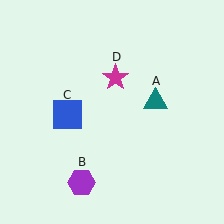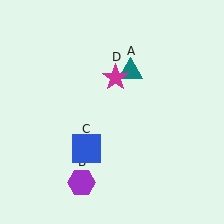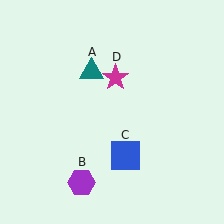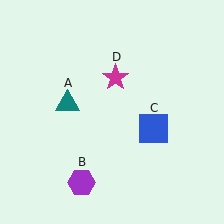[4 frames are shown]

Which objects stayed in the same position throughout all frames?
Purple hexagon (object B) and magenta star (object D) remained stationary.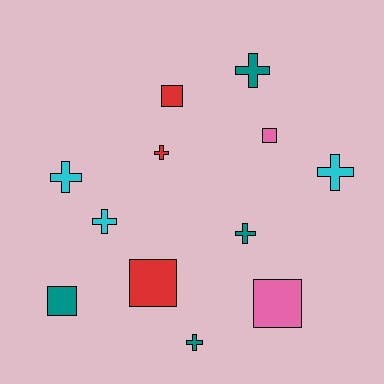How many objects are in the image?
There are 12 objects.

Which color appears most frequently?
Teal, with 4 objects.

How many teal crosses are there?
There are 3 teal crosses.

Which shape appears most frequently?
Cross, with 7 objects.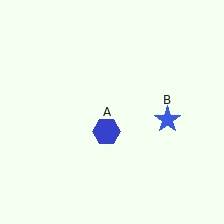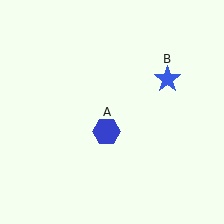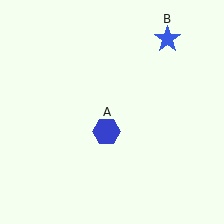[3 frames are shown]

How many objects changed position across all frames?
1 object changed position: blue star (object B).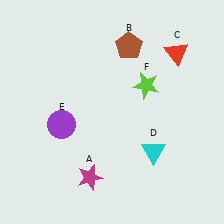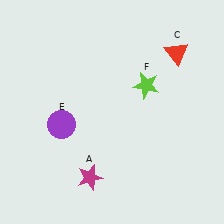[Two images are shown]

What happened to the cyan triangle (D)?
The cyan triangle (D) was removed in Image 2. It was in the bottom-right area of Image 1.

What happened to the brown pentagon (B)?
The brown pentagon (B) was removed in Image 2. It was in the top-right area of Image 1.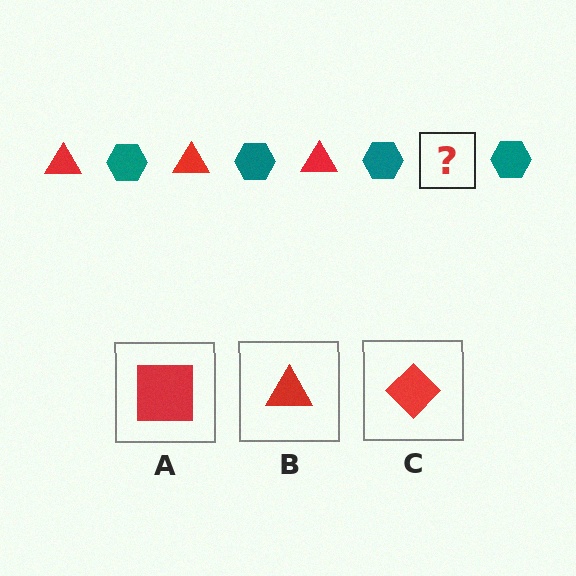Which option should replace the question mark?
Option B.